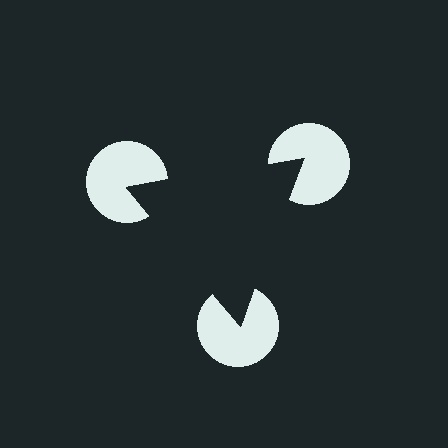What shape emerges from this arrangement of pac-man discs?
An illusory triangle — its edges are inferred from the aligned wedge cuts in the pac-man discs, not physically drawn.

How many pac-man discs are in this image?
There are 3 — one at each vertex of the illusory triangle.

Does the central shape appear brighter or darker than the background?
It typically appears slightly darker than the background, even though no actual brightness change is drawn.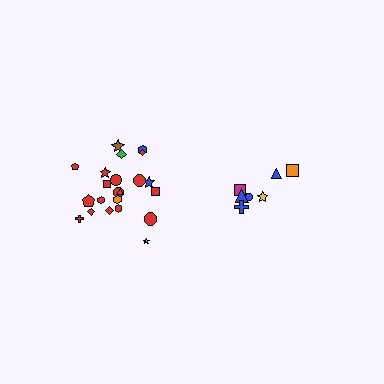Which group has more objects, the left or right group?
The left group.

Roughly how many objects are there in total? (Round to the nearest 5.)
Roughly 30 objects in total.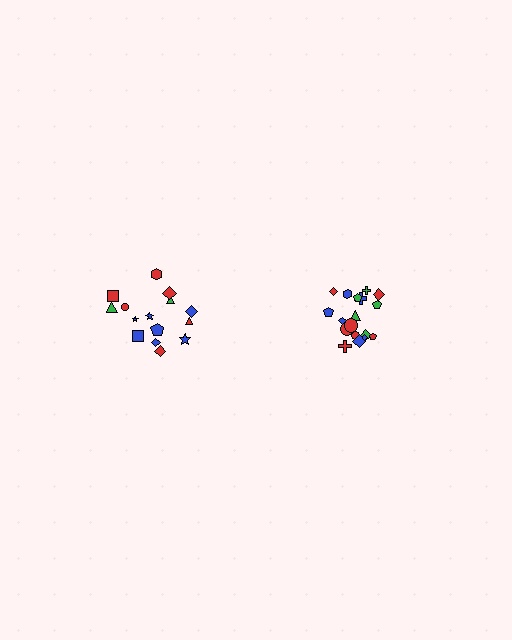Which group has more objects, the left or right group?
The right group.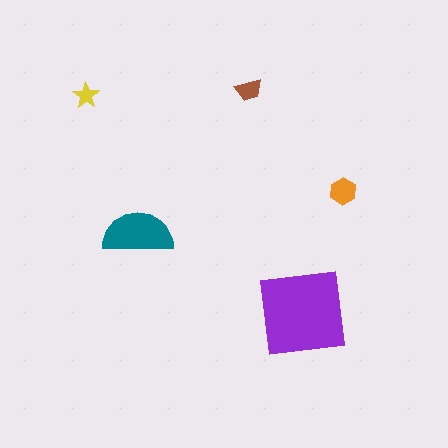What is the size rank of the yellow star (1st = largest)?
5th.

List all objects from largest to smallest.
The purple square, the teal semicircle, the orange hexagon, the brown trapezoid, the yellow star.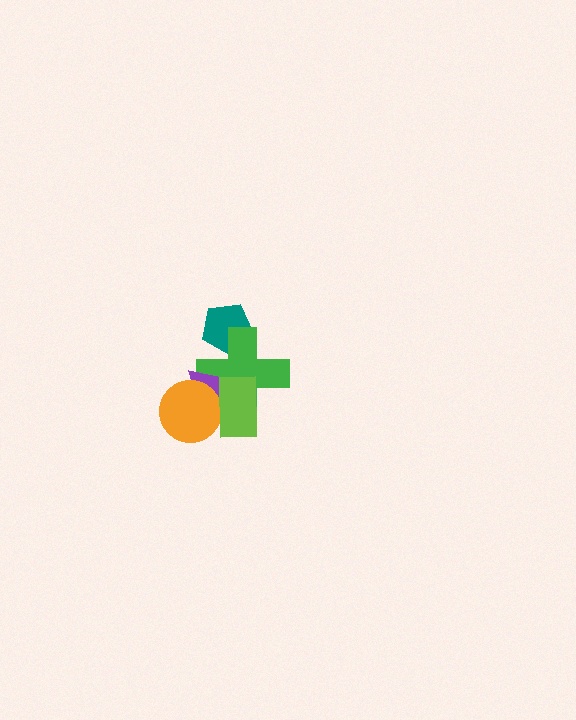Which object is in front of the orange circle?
The lime rectangle is in front of the orange circle.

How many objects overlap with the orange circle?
3 objects overlap with the orange circle.